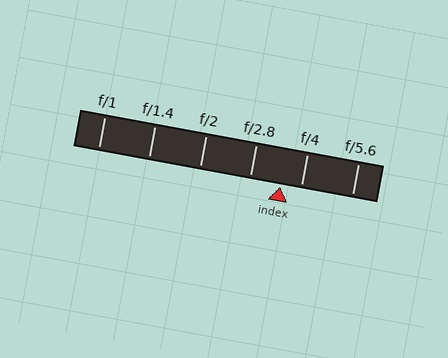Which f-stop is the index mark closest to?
The index mark is closest to f/4.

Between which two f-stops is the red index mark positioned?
The index mark is between f/2.8 and f/4.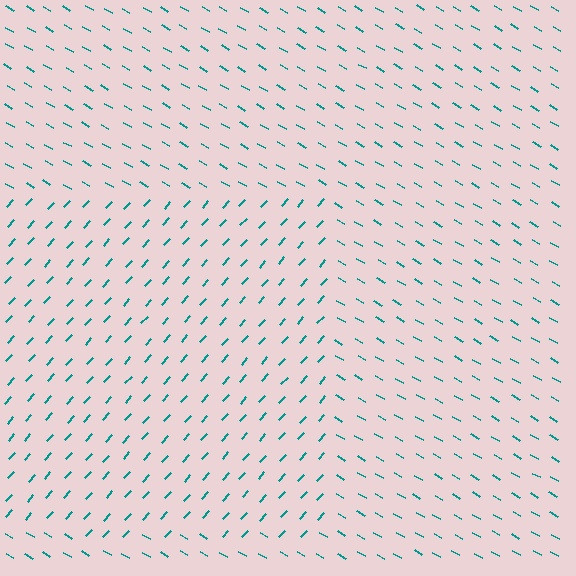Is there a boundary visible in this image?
Yes, there is a texture boundary formed by a change in line orientation.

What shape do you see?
I see a rectangle.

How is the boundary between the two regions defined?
The boundary is defined purely by a change in line orientation (approximately 78 degrees difference). All lines are the same color and thickness.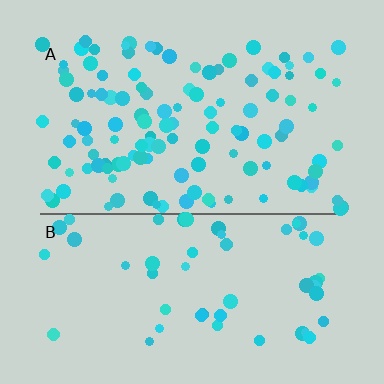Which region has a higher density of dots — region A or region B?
A (the top).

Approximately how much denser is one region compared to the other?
Approximately 2.2× — region A over region B.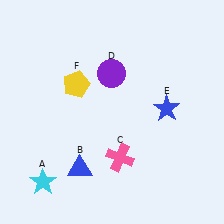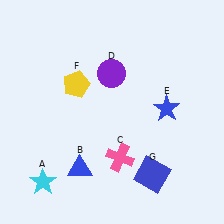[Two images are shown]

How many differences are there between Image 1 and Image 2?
There is 1 difference between the two images.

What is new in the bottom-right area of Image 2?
A blue square (G) was added in the bottom-right area of Image 2.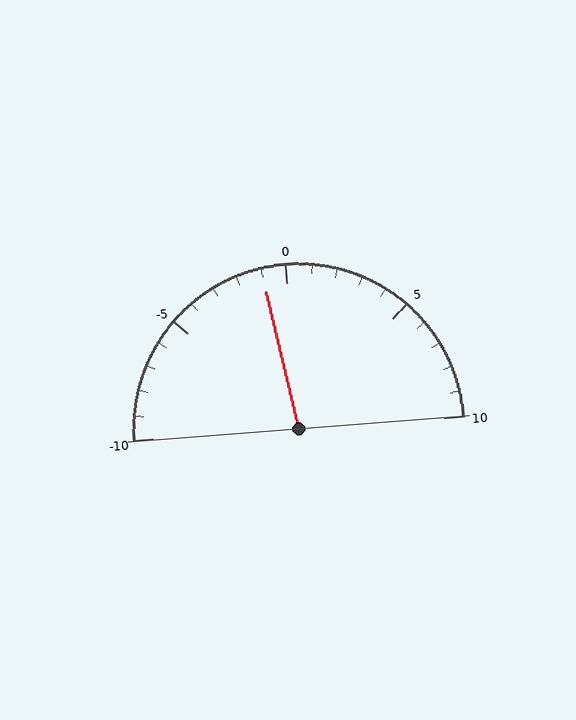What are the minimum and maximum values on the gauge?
The gauge ranges from -10 to 10.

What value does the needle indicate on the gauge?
The needle indicates approximately -1.